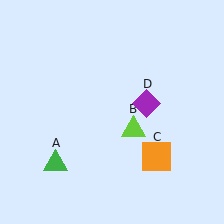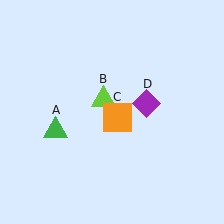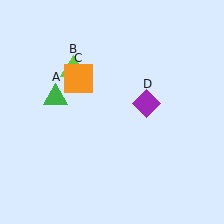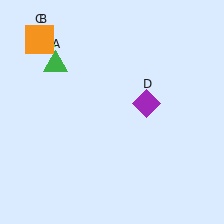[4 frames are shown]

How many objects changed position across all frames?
3 objects changed position: green triangle (object A), lime triangle (object B), orange square (object C).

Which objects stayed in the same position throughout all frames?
Purple diamond (object D) remained stationary.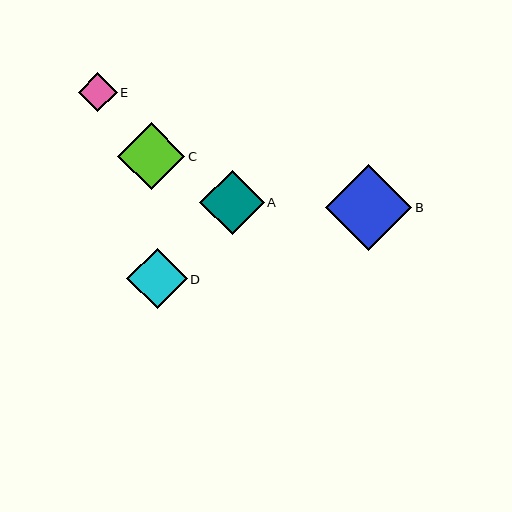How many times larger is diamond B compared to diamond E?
Diamond B is approximately 2.2 times the size of diamond E.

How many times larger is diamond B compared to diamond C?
Diamond B is approximately 1.3 times the size of diamond C.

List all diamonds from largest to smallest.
From largest to smallest: B, C, A, D, E.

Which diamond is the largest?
Diamond B is the largest with a size of approximately 86 pixels.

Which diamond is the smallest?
Diamond E is the smallest with a size of approximately 39 pixels.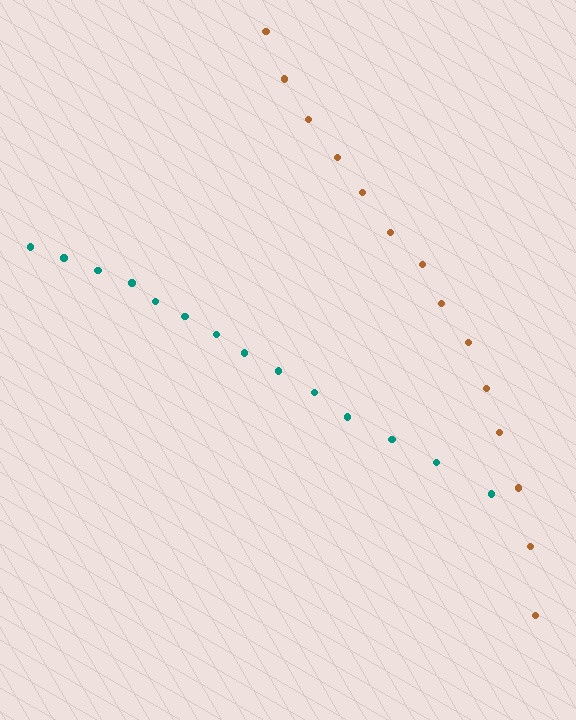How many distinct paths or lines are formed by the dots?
There are 2 distinct paths.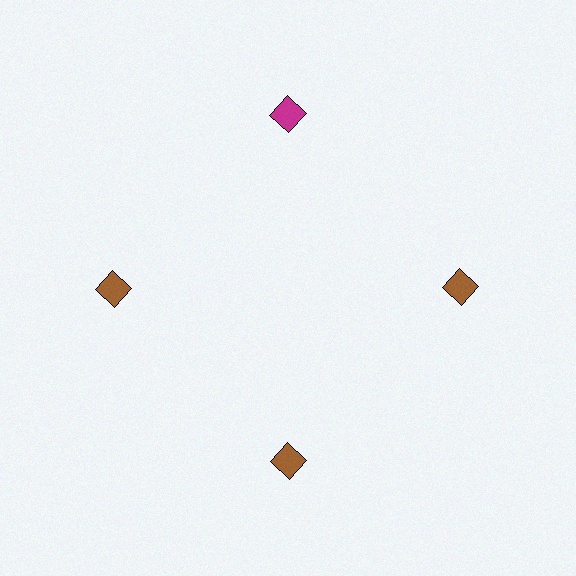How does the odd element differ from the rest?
It has a different color: magenta instead of brown.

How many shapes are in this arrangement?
There are 4 shapes arranged in a ring pattern.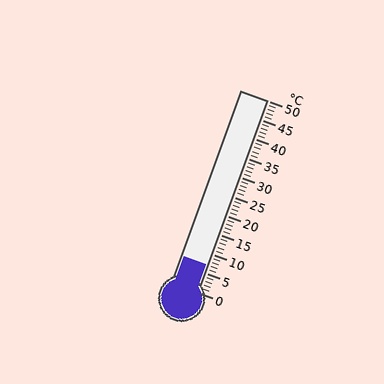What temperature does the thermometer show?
The thermometer shows approximately 7°C.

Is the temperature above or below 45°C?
The temperature is below 45°C.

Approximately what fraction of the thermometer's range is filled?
The thermometer is filled to approximately 15% of its range.